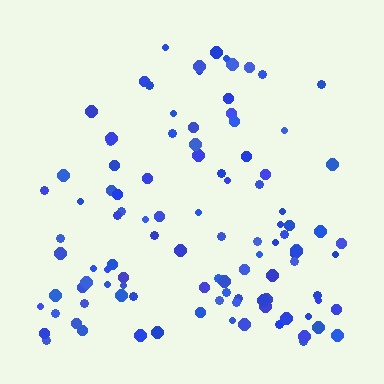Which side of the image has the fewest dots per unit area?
The top.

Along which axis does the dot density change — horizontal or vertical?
Vertical.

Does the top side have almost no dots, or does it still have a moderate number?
Still a moderate number, just noticeably fewer than the bottom.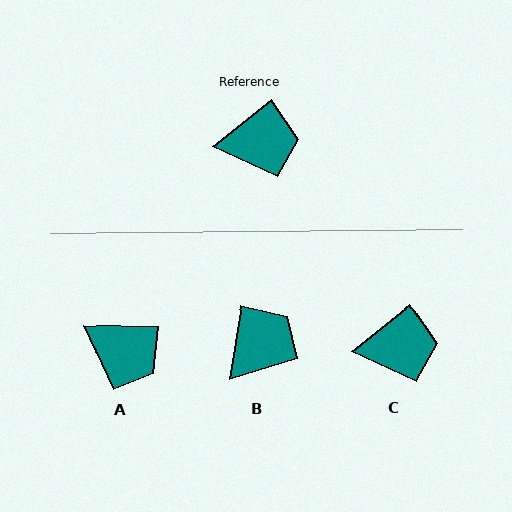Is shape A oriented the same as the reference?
No, it is off by about 39 degrees.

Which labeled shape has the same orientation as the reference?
C.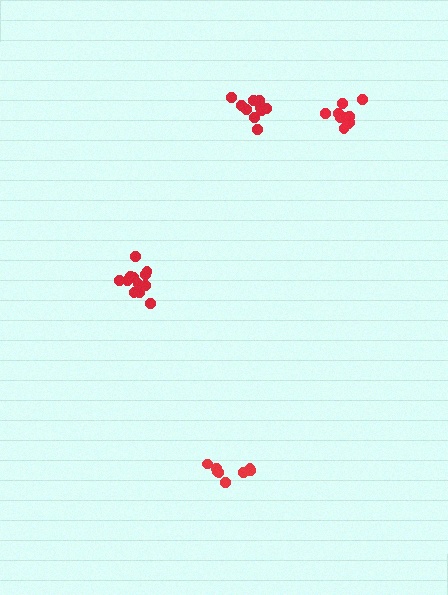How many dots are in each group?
Group 1: 8 dots, Group 2: 11 dots, Group 3: 12 dots, Group 4: 10 dots (41 total).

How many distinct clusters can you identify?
There are 4 distinct clusters.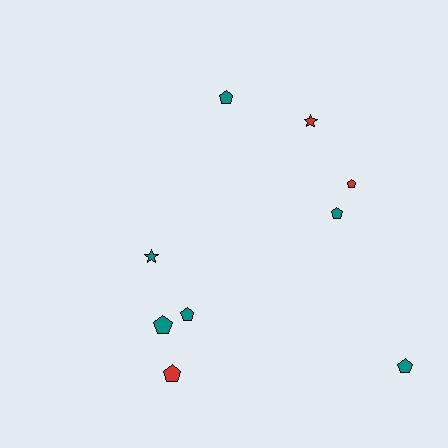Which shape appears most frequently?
Pentagon, with 7 objects.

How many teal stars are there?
There is 1 teal star.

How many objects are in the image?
There are 9 objects.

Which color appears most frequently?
Teal, with 6 objects.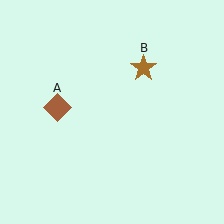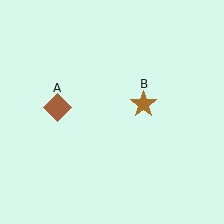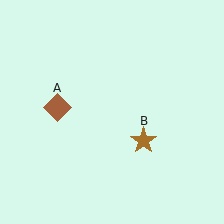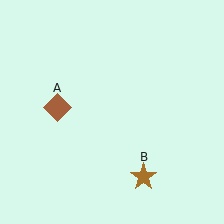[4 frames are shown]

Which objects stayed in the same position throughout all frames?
Brown diamond (object A) remained stationary.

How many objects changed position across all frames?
1 object changed position: brown star (object B).